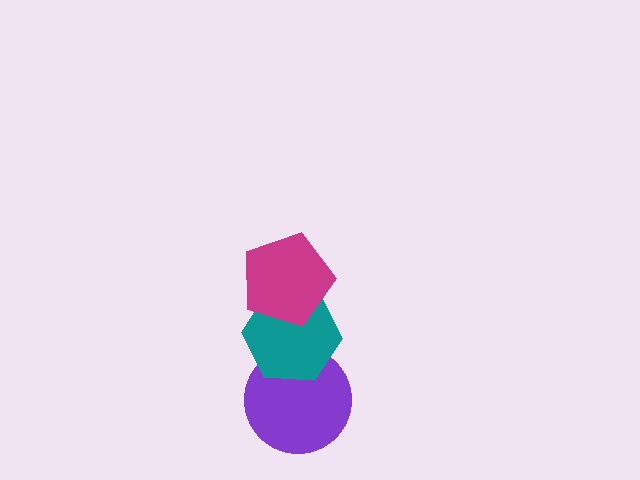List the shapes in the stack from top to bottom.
From top to bottom: the magenta pentagon, the teal hexagon, the purple circle.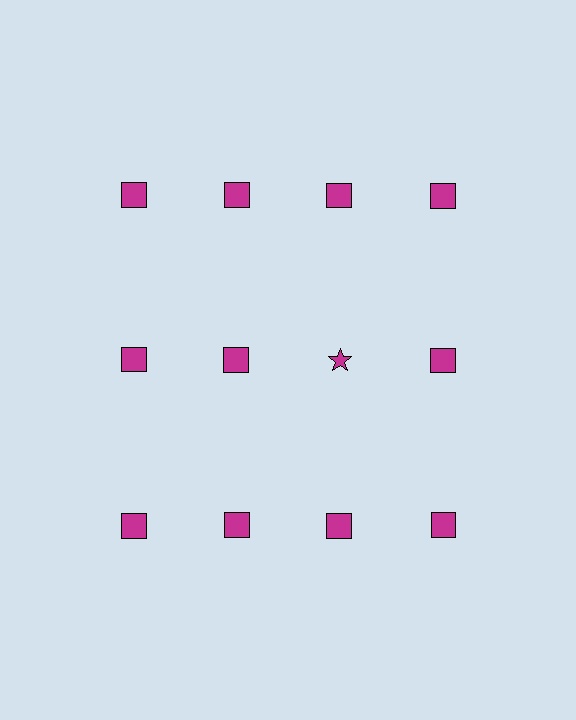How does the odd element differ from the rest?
It has a different shape: star instead of square.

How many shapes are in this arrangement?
There are 12 shapes arranged in a grid pattern.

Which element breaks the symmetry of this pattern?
The magenta star in the second row, center column breaks the symmetry. All other shapes are magenta squares.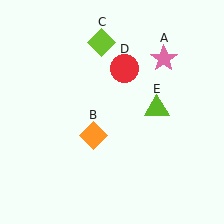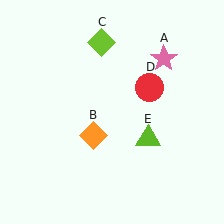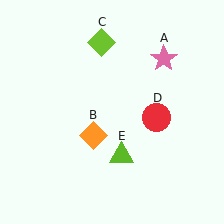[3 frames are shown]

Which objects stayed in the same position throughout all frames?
Pink star (object A) and orange diamond (object B) and lime diamond (object C) remained stationary.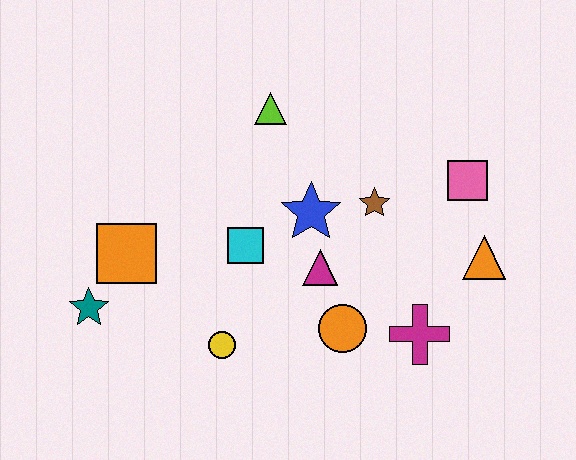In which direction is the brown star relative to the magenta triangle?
The brown star is above the magenta triangle.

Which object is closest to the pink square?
The orange triangle is closest to the pink square.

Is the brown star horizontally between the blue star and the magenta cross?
Yes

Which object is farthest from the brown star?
The teal star is farthest from the brown star.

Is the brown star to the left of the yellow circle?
No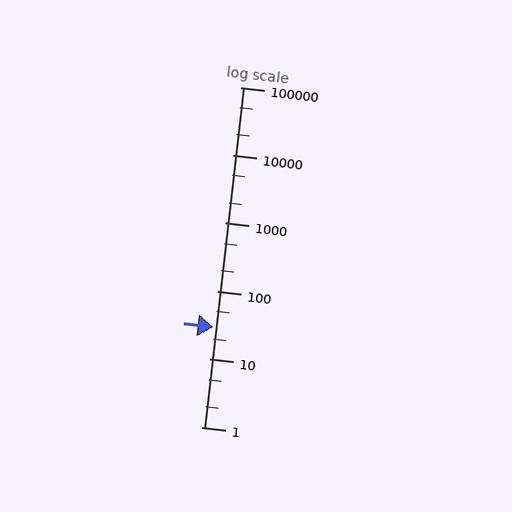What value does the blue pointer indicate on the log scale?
The pointer indicates approximately 29.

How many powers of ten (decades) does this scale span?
The scale spans 5 decades, from 1 to 100000.